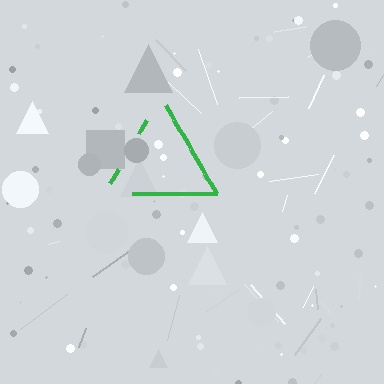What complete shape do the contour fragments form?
The contour fragments form a triangle.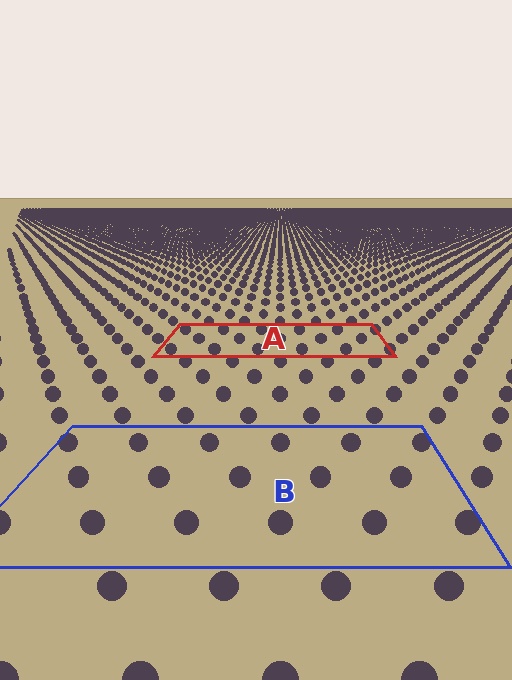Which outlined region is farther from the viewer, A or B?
Region A is farther from the viewer — the texture elements inside it appear smaller and more densely packed.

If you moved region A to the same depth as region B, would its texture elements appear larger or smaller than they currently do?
They would appear larger. At a closer depth, the same texture elements are projected at a bigger on-screen size.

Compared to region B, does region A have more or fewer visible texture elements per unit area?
Region A has more texture elements per unit area — they are packed more densely because it is farther away.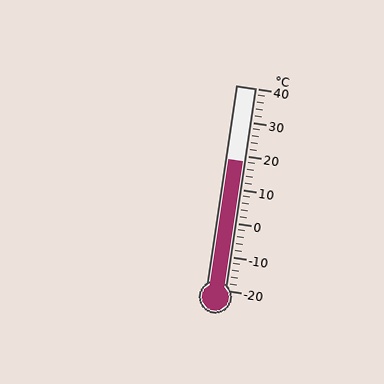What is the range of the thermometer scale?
The thermometer scale ranges from -20°C to 40°C.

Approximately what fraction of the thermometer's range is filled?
The thermometer is filled to approximately 65% of its range.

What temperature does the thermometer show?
The thermometer shows approximately 18°C.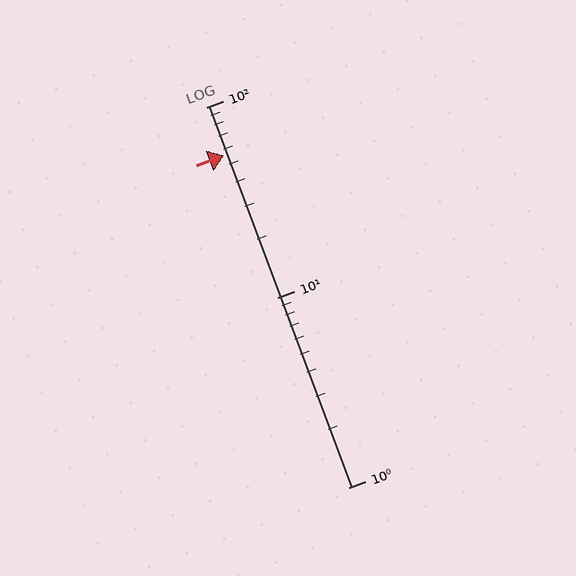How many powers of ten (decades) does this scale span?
The scale spans 2 decades, from 1 to 100.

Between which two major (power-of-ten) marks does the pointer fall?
The pointer is between 10 and 100.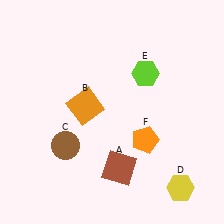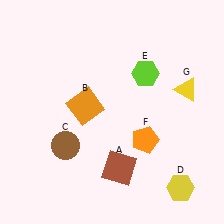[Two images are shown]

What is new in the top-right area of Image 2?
A yellow triangle (G) was added in the top-right area of Image 2.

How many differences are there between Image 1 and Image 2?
There is 1 difference between the two images.